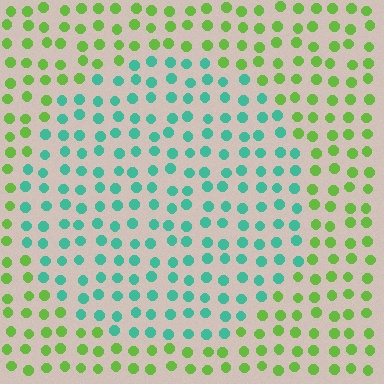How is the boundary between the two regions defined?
The boundary is defined purely by a slight shift in hue (about 62 degrees). Spacing, size, and orientation are identical on both sides.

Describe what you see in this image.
The image is filled with small lime elements in a uniform arrangement. A circle-shaped region is visible where the elements are tinted to a slightly different hue, forming a subtle color boundary.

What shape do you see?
I see a circle.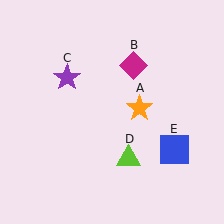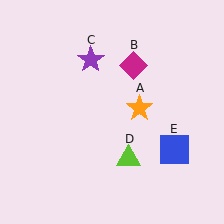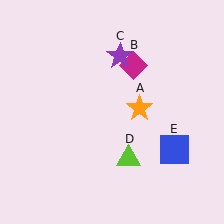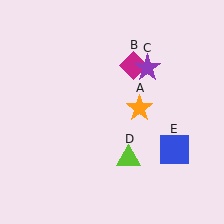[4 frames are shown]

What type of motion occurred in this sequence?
The purple star (object C) rotated clockwise around the center of the scene.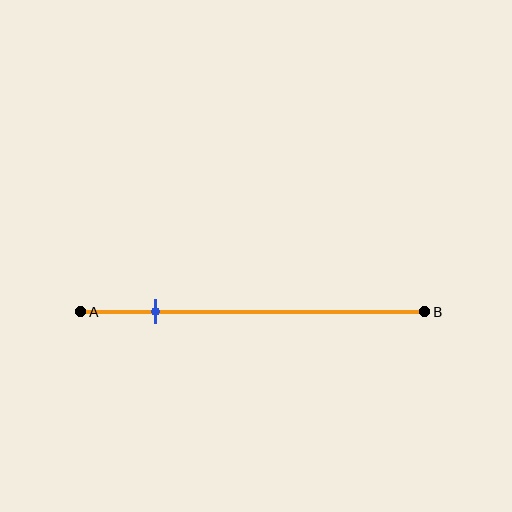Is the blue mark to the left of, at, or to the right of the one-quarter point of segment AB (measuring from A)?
The blue mark is to the left of the one-quarter point of segment AB.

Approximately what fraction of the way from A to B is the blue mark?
The blue mark is approximately 20% of the way from A to B.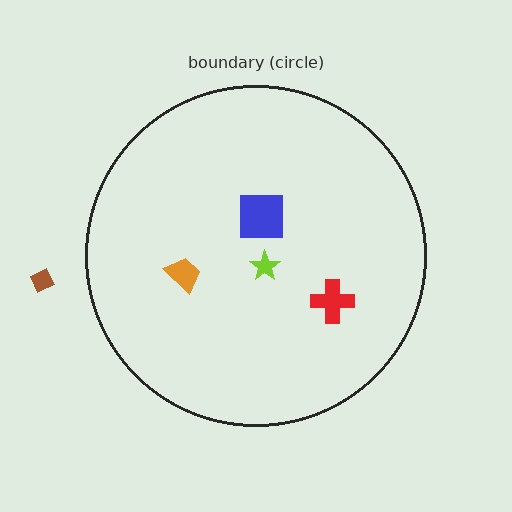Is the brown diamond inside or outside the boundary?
Outside.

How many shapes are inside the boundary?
4 inside, 1 outside.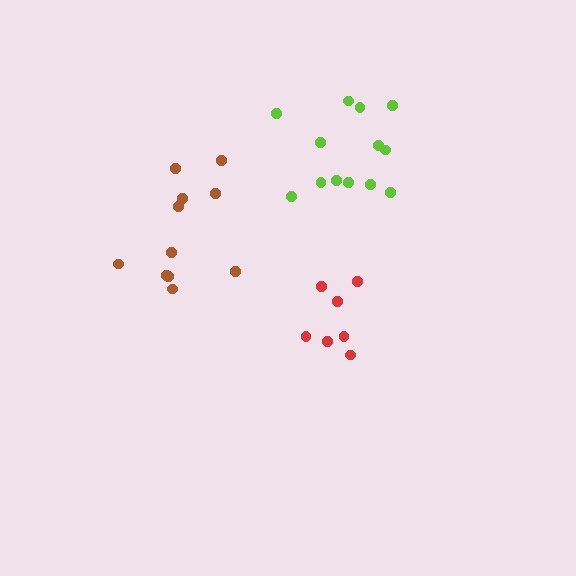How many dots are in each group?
Group 1: 7 dots, Group 2: 13 dots, Group 3: 11 dots (31 total).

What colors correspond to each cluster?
The clusters are colored: red, lime, brown.